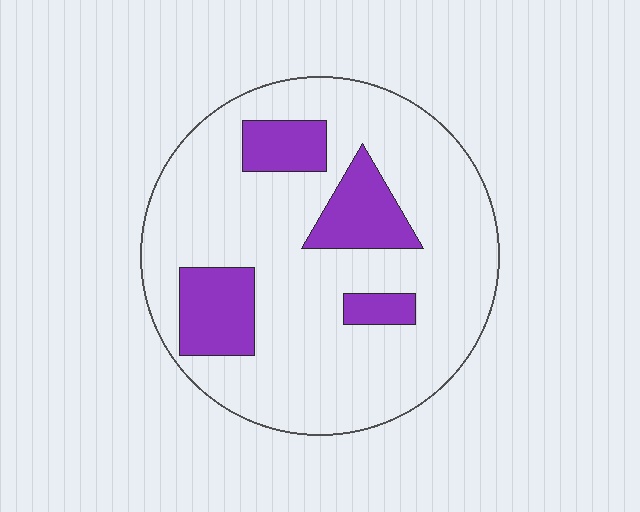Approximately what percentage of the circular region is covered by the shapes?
Approximately 20%.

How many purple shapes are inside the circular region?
4.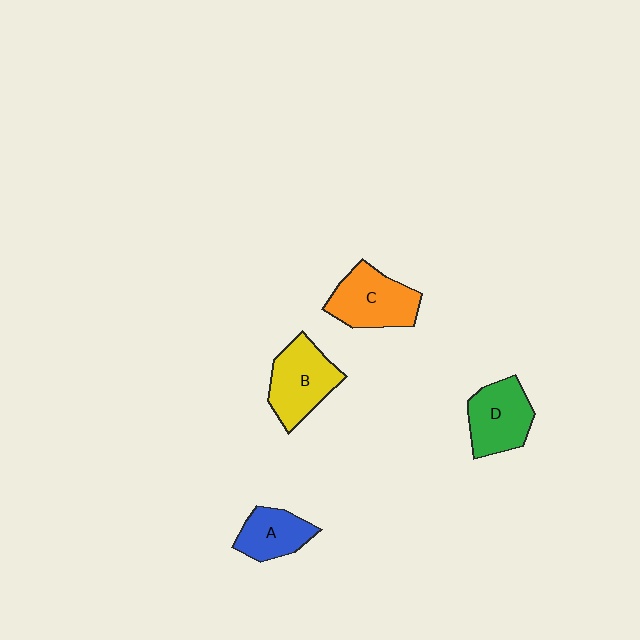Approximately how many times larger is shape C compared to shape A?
Approximately 1.4 times.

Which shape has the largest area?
Shape B (yellow).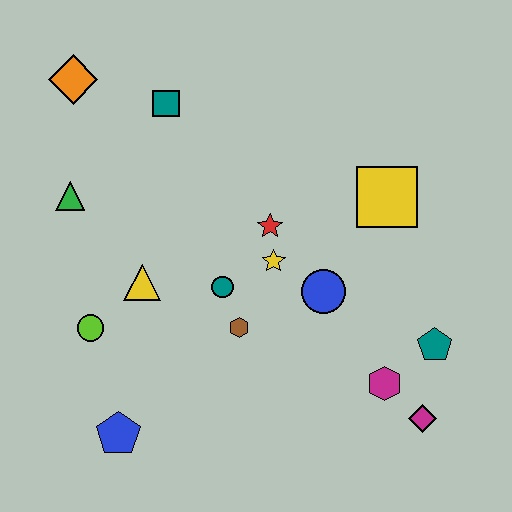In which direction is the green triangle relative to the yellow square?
The green triangle is to the left of the yellow square.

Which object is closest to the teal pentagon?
The magenta hexagon is closest to the teal pentagon.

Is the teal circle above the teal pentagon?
Yes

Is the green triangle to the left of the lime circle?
Yes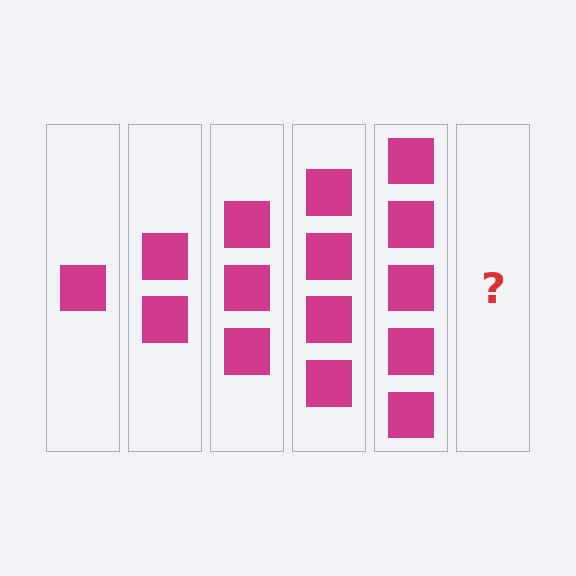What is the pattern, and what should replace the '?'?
The pattern is that each step adds one more square. The '?' should be 6 squares.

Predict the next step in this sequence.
The next step is 6 squares.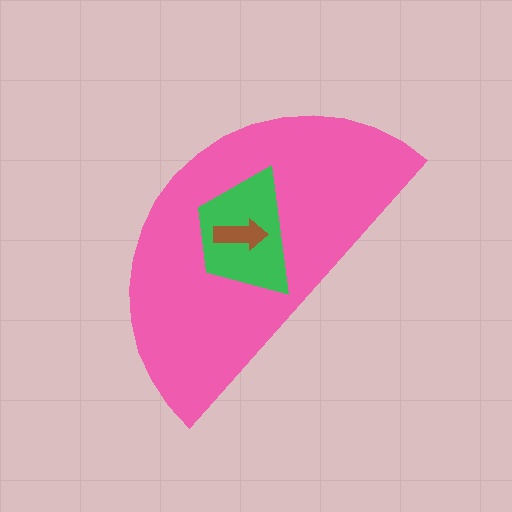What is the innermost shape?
The brown arrow.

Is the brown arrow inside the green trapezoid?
Yes.